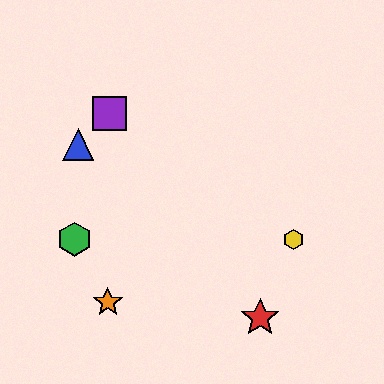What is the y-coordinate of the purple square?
The purple square is at y≈114.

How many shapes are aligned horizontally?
2 shapes (the green hexagon, the yellow hexagon) are aligned horizontally.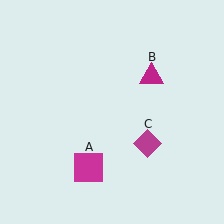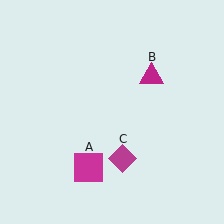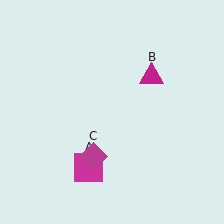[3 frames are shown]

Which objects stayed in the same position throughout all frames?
Magenta square (object A) and magenta triangle (object B) remained stationary.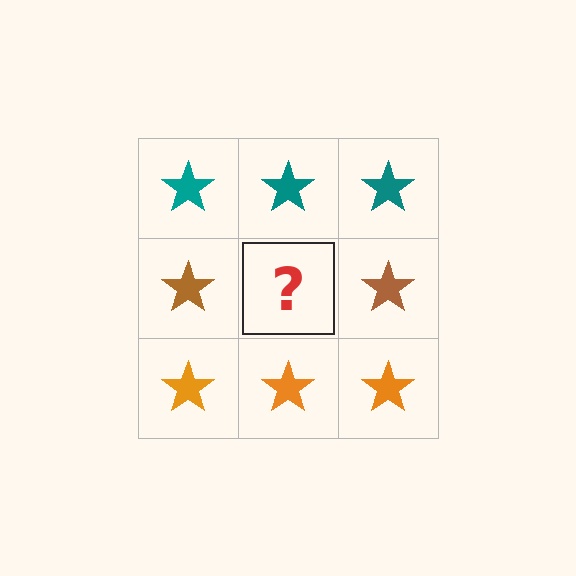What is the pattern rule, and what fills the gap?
The rule is that each row has a consistent color. The gap should be filled with a brown star.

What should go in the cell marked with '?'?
The missing cell should contain a brown star.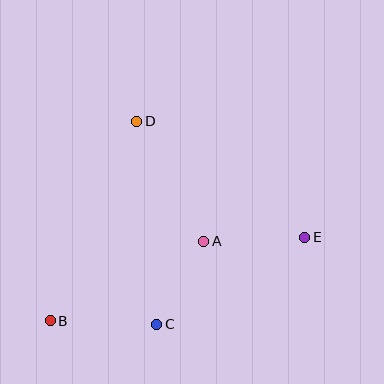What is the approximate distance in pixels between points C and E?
The distance between C and E is approximately 172 pixels.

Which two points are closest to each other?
Points A and C are closest to each other.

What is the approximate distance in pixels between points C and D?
The distance between C and D is approximately 204 pixels.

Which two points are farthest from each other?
Points B and E are farthest from each other.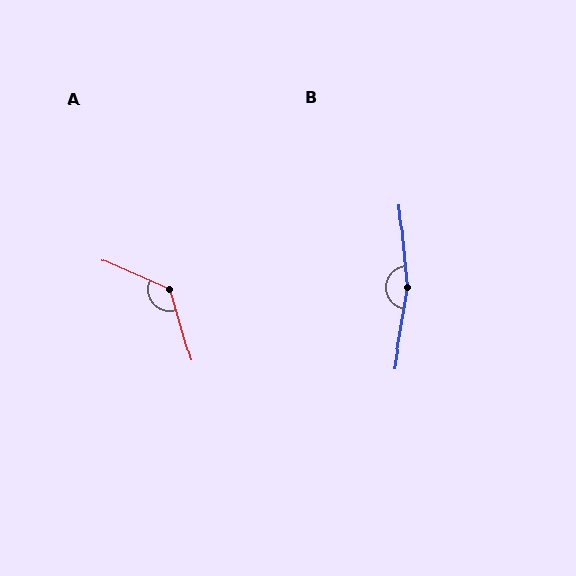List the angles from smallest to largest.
A (130°), B (166°).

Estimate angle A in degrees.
Approximately 130 degrees.